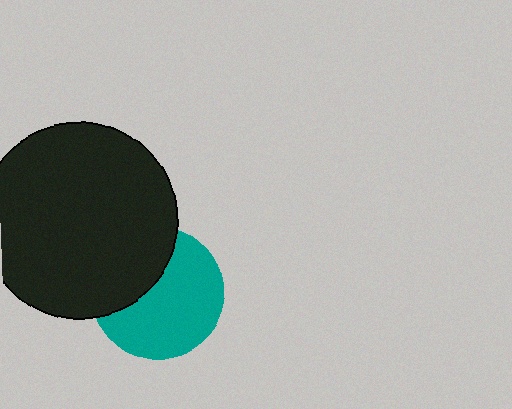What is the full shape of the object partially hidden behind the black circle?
The partially hidden object is a teal circle.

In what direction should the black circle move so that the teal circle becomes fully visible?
The black circle should move toward the upper-left. That is the shortest direction to clear the overlap and leave the teal circle fully visible.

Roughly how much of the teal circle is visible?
About half of it is visible (roughly 64%).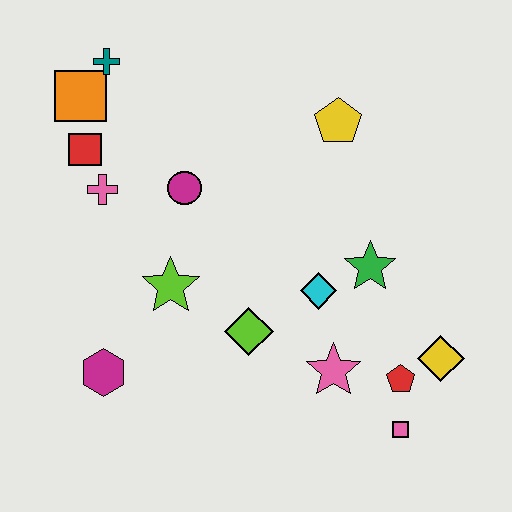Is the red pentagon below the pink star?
Yes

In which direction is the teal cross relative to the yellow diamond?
The teal cross is to the left of the yellow diamond.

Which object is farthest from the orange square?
The pink square is farthest from the orange square.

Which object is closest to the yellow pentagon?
The green star is closest to the yellow pentagon.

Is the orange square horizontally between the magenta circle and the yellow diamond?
No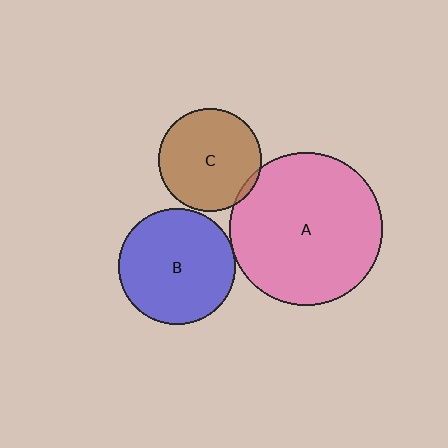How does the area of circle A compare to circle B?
Approximately 1.7 times.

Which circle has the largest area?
Circle A (pink).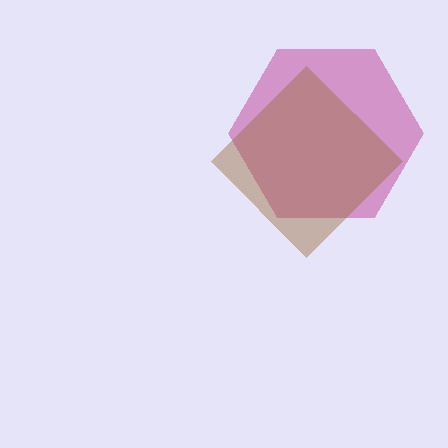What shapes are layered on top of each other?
The layered shapes are: a magenta hexagon, a brown diamond.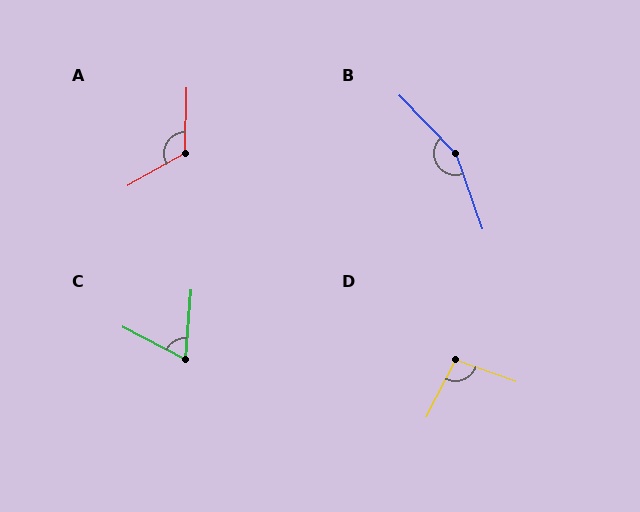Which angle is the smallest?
C, at approximately 67 degrees.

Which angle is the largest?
B, at approximately 156 degrees.